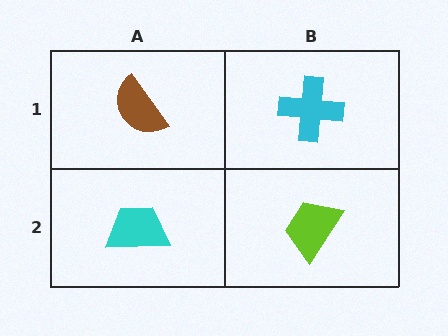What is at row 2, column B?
A lime trapezoid.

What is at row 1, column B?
A cyan cross.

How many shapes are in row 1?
2 shapes.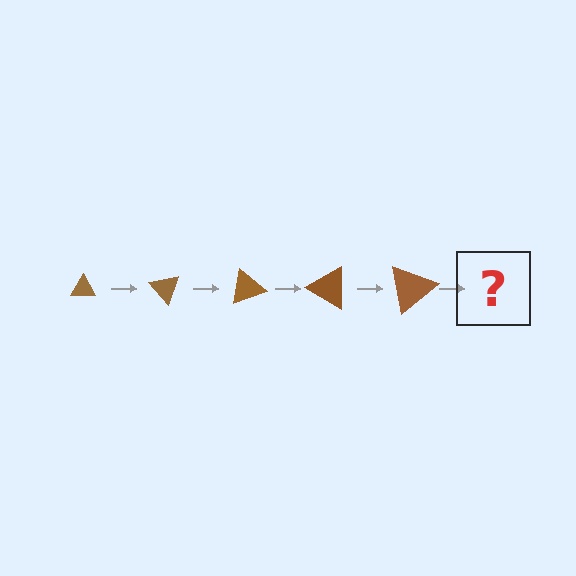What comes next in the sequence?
The next element should be a triangle, larger than the previous one and rotated 250 degrees from the start.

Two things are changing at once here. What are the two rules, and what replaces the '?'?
The two rules are that the triangle grows larger each step and it rotates 50 degrees each step. The '?' should be a triangle, larger than the previous one and rotated 250 degrees from the start.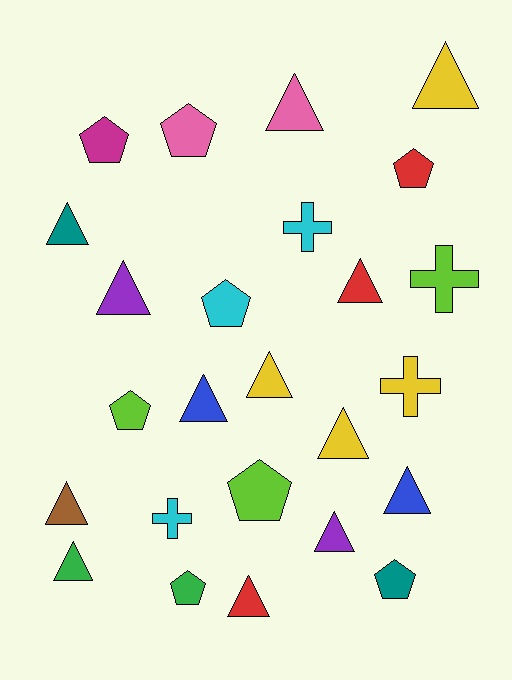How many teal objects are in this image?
There are 2 teal objects.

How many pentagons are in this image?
There are 8 pentagons.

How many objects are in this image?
There are 25 objects.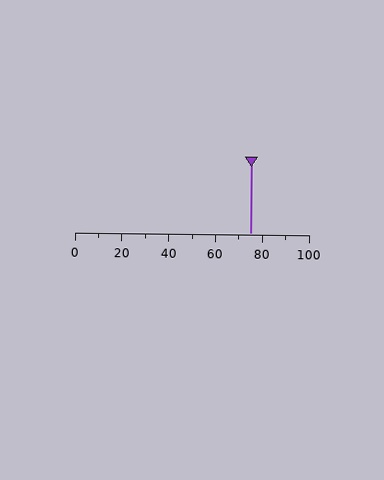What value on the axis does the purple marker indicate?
The marker indicates approximately 75.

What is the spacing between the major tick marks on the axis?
The major ticks are spaced 20 apart.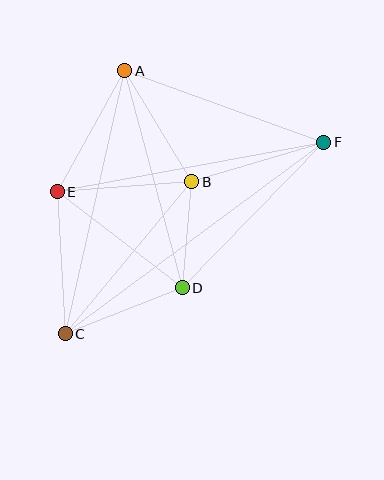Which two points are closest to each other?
Points B and D are closest to each other.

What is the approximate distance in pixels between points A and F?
The distance between A and F is approximately 212 pixels.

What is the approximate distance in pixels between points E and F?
The distance between E and F is approximately 271 pixels.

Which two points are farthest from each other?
Points C and F are farthest from each other.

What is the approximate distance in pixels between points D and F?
The distance between D and F is approximately 203 pixels.